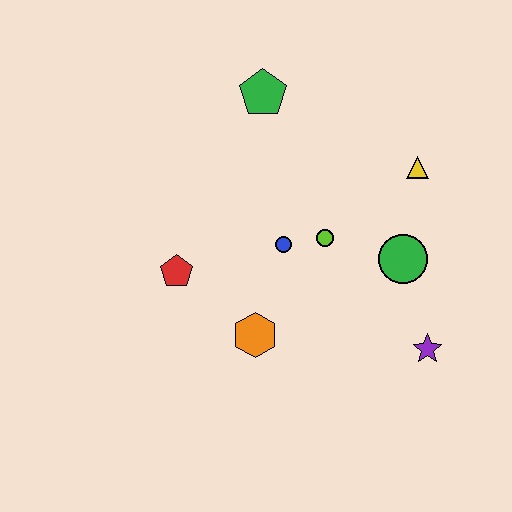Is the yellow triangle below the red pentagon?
No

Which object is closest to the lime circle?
The blue circle is closest to the lime circle.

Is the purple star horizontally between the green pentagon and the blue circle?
No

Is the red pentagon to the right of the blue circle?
No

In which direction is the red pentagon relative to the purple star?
The red pentagon is to the left of the purple star.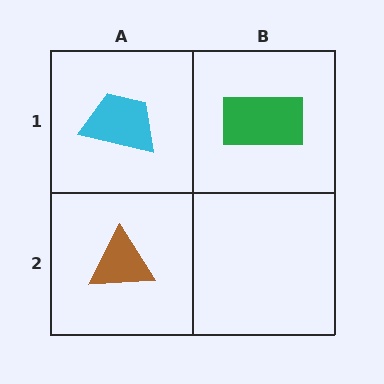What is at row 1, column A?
A cyan trapezoid.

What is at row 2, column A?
A brown triangle.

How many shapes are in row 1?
2 shapes.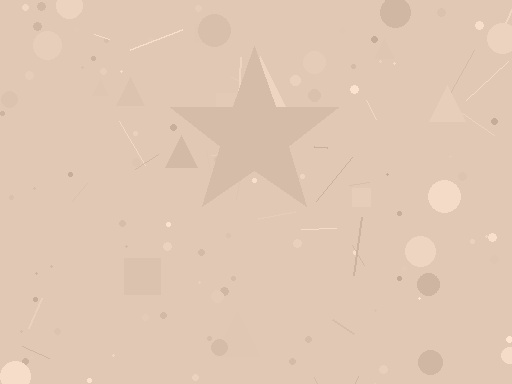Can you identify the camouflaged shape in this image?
The camouflaged shape is a star.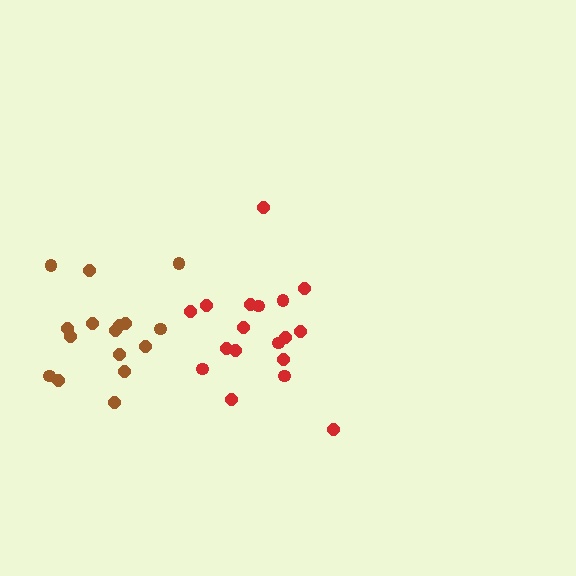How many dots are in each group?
Group 1: 18 dots, Group 2: 16 dots (34 total).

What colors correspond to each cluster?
The clusters are colored: red, brown.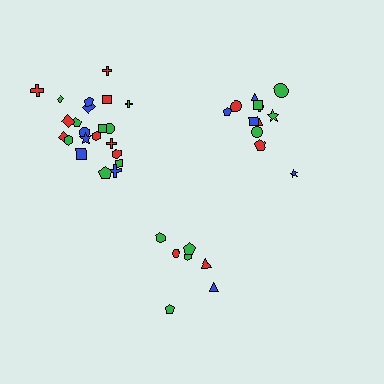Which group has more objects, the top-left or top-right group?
The top-left group.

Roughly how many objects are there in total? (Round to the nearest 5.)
Roughly 40 objects in total.